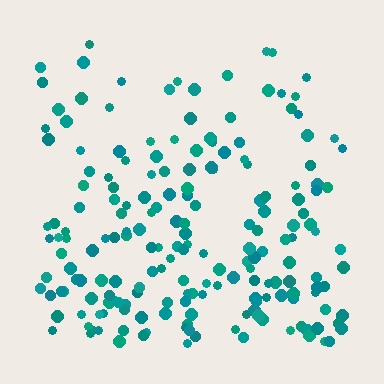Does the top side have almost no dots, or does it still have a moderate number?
Still a moderate number, just noticeably fewer than the bottom.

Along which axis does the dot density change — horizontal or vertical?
Vertical.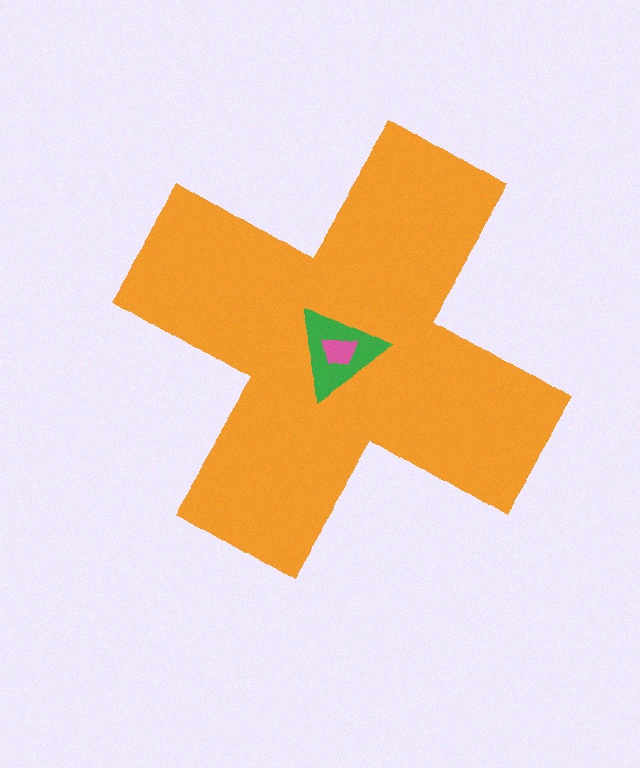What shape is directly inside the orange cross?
The green triangle.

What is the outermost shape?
The orange cross.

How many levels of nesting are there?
3.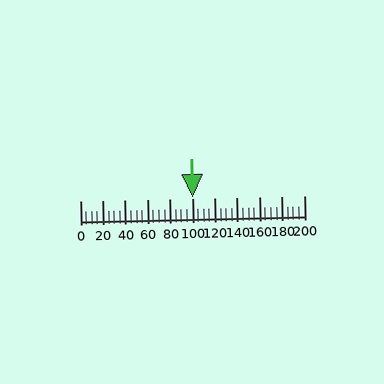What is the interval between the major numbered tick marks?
The major tick marks are spaced 20 units apart.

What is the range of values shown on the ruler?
The ruler shows values from 0 to 200.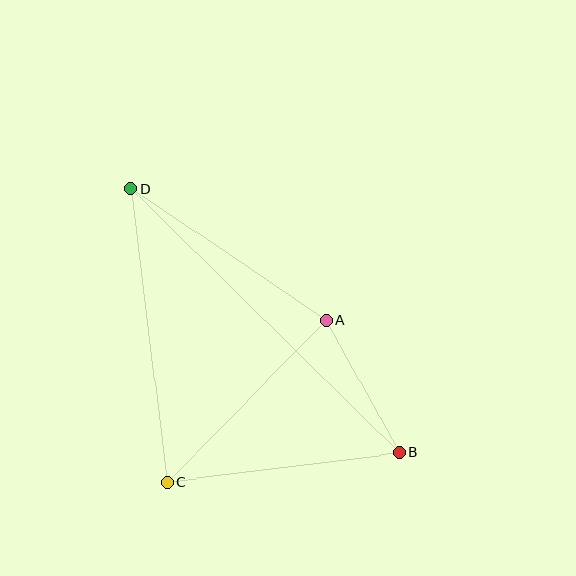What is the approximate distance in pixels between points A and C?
The distance between A and C is approximately 227 pixels.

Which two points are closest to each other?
Points A and B are closest to each other.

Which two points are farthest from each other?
Points B and D are farthest from each other.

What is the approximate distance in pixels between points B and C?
The distance between B and C is approximately 233 pixels.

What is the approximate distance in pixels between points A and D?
The distance between A and D is approximately 235 pixels.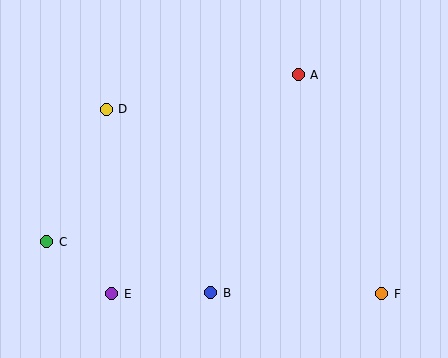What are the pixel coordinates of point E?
Point E is at (112, 294).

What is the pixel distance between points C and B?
The distance between C and B is 172 pixels.